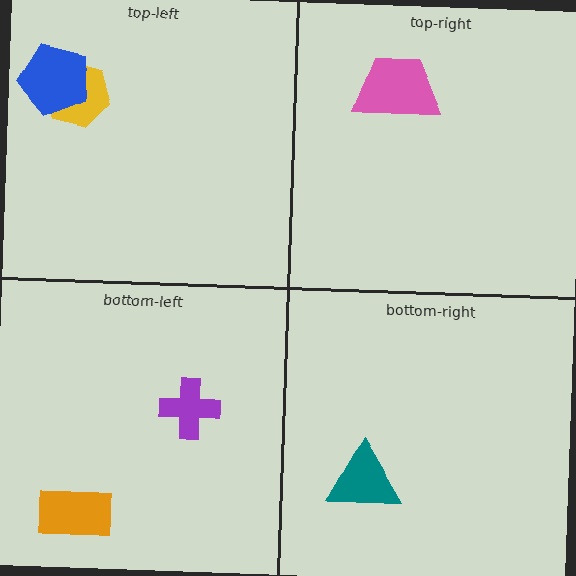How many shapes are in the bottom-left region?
2.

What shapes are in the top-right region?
The pink trapezoid.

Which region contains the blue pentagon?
The top-left region.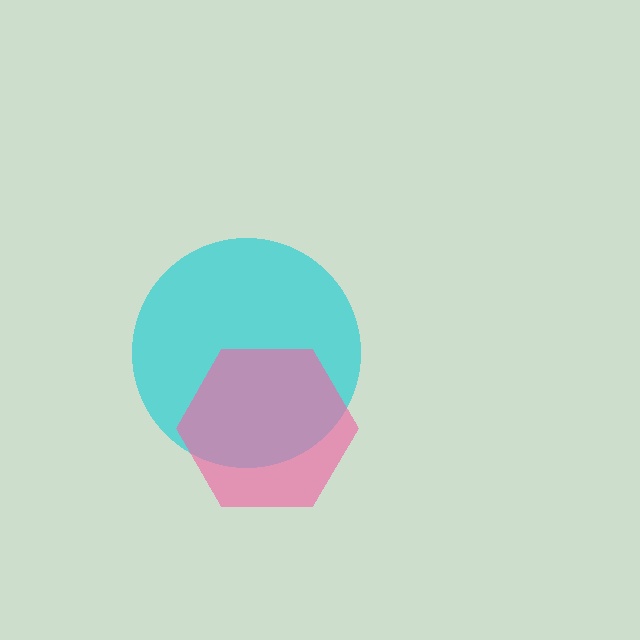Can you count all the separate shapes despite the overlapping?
Yes, there are 2 separate shapes.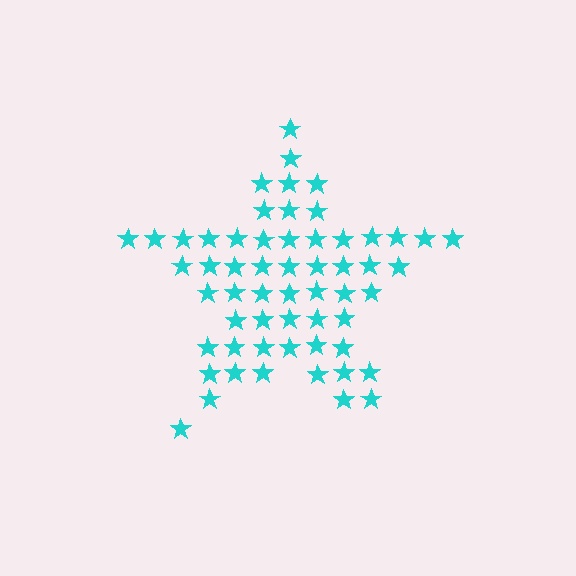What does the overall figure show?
The overall figure shows a star.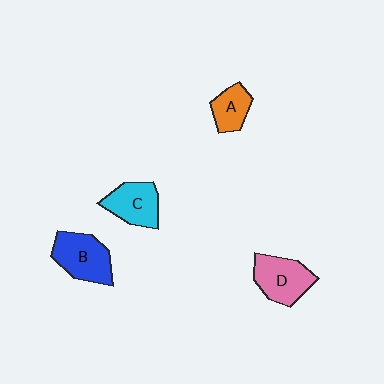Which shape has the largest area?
Shape B (blue).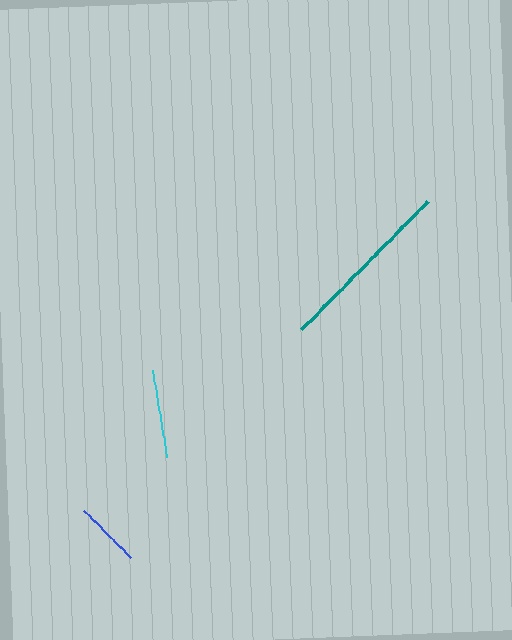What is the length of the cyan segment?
The cyan segment is approximately 88 pixels long.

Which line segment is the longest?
The teal line is the longest at approximately 180 pixels.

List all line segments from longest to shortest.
From longest to shortest: teal, cyan, blue.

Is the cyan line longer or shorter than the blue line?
The cyan line is longer than the blue line.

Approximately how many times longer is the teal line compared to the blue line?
The teal line is approximately 2.7 times the length of the blue line.